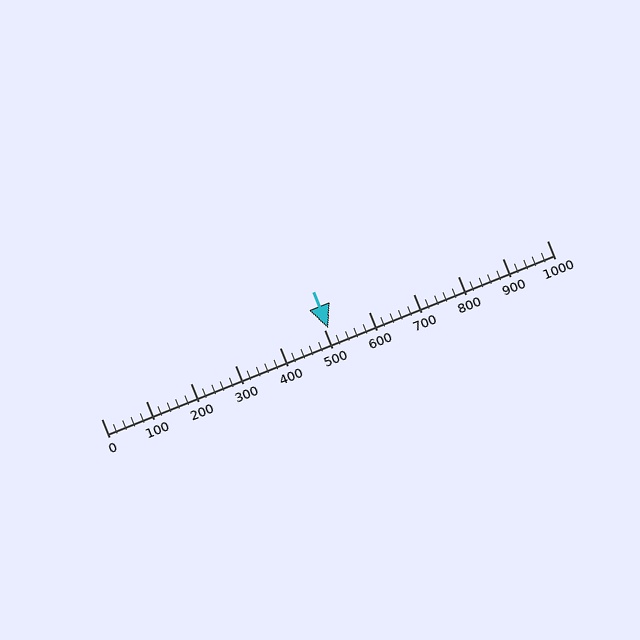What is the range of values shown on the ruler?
The ruler shows values from 0 to 1000.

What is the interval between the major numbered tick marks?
The major tick marks are spaced 100 units apart.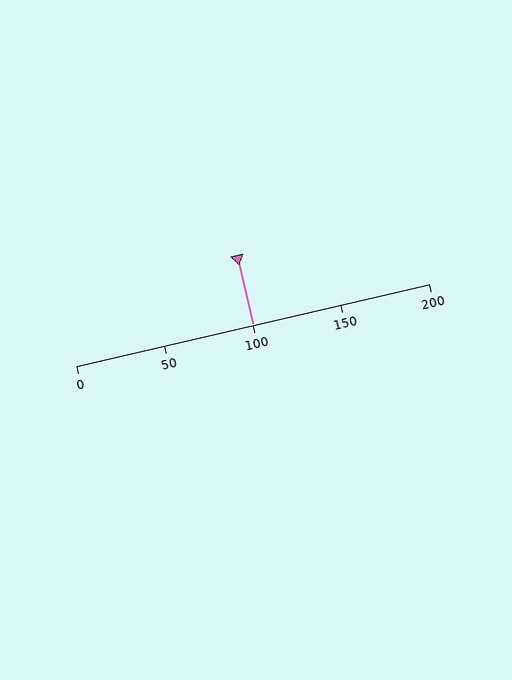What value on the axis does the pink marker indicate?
The marker indicates approximately 100.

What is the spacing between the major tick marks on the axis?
The major ticks are spaced 50 apart.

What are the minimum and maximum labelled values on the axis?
The axis runs from 0 to 200.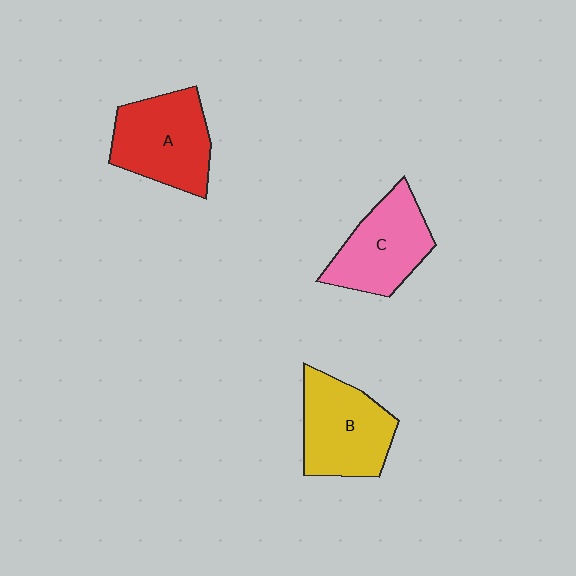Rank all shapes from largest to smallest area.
From largest to smallest: A (red), B (yellow), C (pink).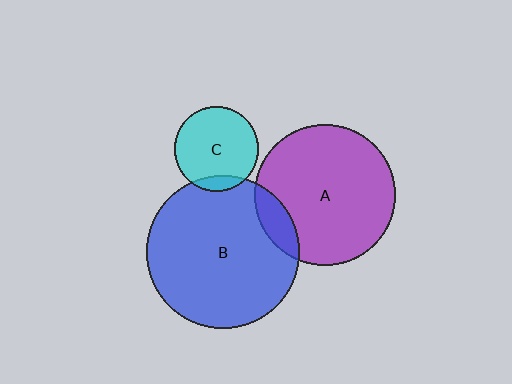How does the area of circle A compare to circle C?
Approximately 2.8 times.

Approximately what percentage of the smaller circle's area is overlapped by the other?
Approximately 10%.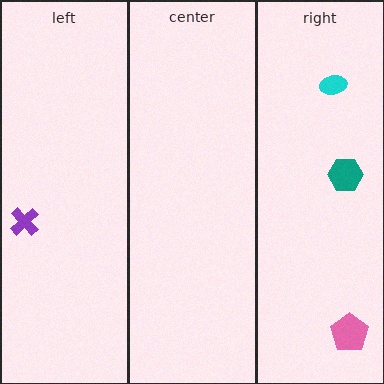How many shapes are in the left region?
1.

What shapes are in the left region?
The purple cross.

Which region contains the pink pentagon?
The right region.